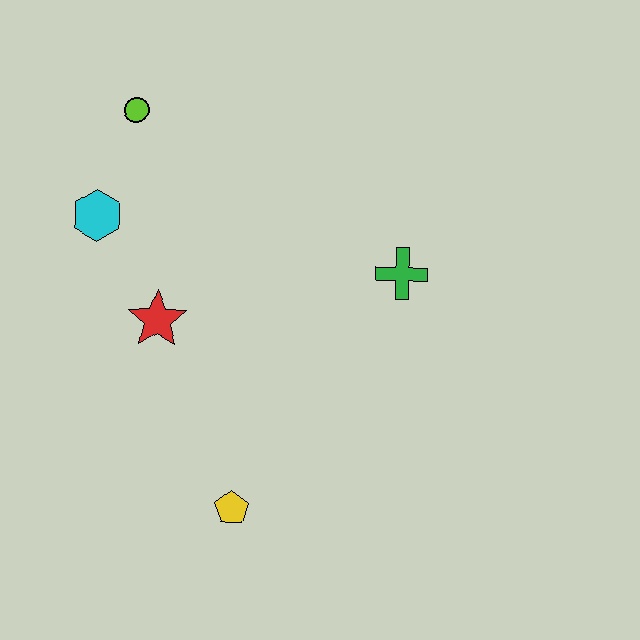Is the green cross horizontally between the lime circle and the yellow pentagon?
No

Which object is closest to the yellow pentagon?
The red star is closest to the yellow pentagon.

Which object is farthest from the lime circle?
The yellow pentagon is farthest from the lime circle.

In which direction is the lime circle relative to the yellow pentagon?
The lime circle is above the yellow pentagon.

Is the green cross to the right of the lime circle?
Yes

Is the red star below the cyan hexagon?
Yes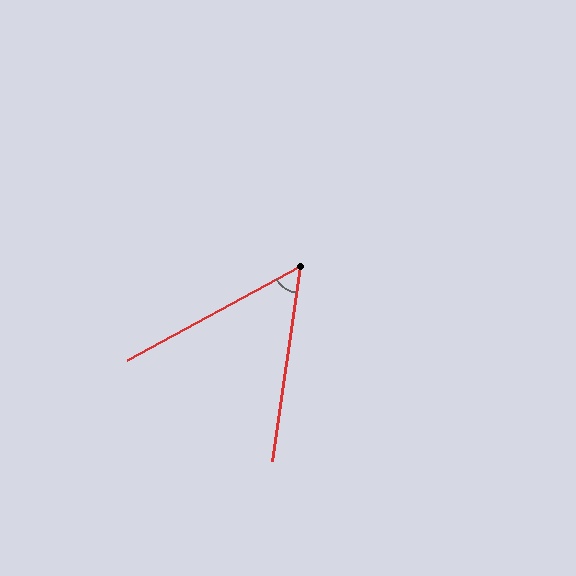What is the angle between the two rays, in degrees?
Approximately 53 degrees.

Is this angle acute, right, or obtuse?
It is acute.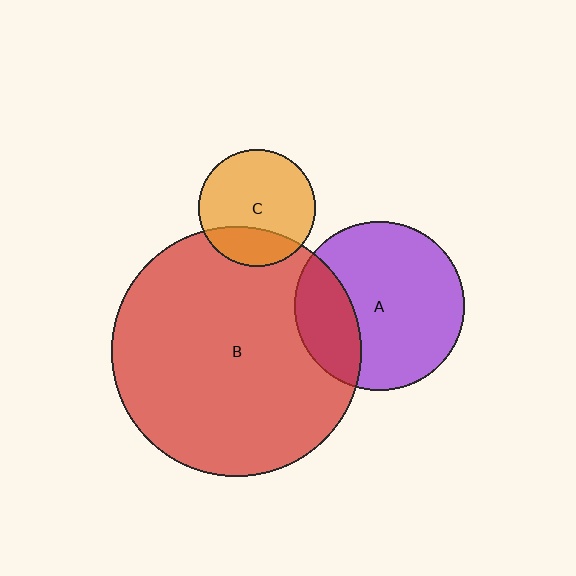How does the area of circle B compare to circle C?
Approximately 4.6 times.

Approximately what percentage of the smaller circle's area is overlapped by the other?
Approximately 25%.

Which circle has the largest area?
Circle B (red).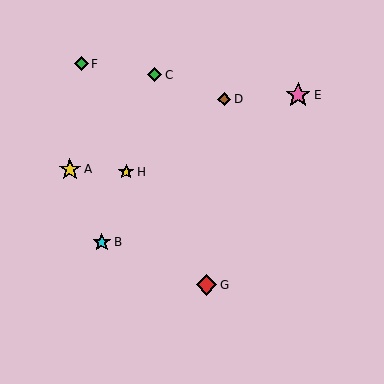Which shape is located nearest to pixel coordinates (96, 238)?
The cyan star (labeled B) at (102, 242) is nearest to that location.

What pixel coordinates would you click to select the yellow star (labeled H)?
Click at (126, 172) to select the yellow star H.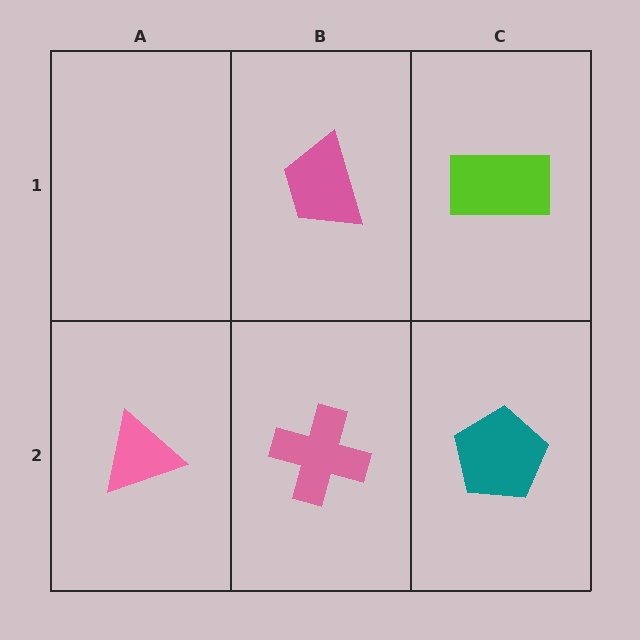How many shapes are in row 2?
3 shapes.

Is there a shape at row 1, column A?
No, that cell is empty.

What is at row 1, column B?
A pink trapezoid.